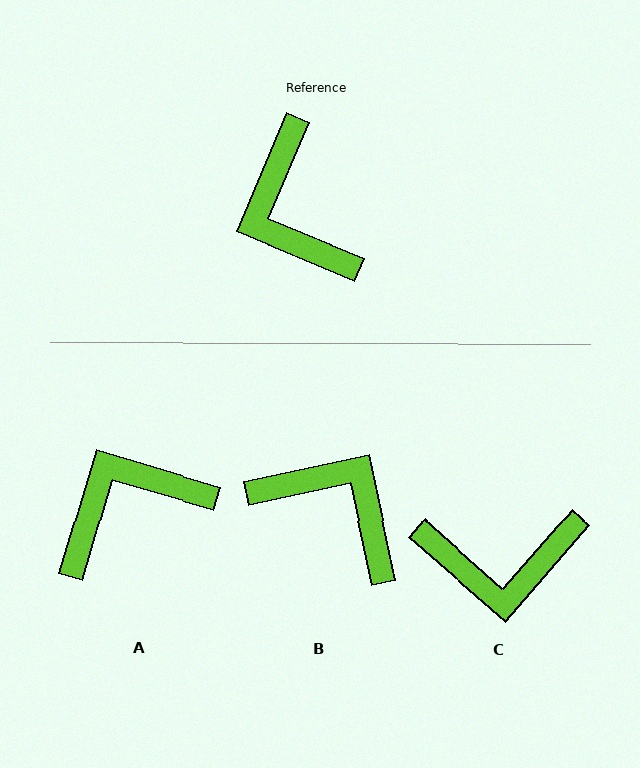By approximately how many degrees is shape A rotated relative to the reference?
Approximately 84 degrees clockwise.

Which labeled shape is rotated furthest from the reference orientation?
B, about 145 degrees away.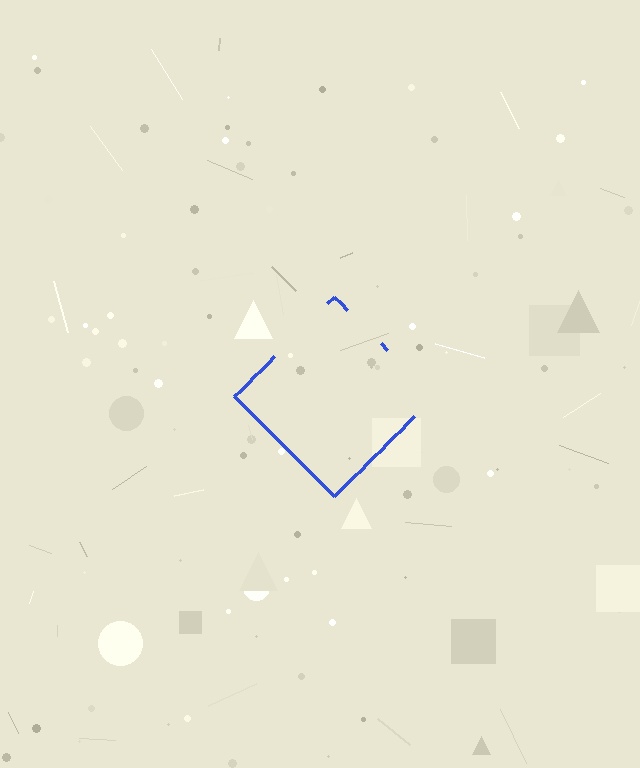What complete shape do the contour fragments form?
The contour fragments form a diamond.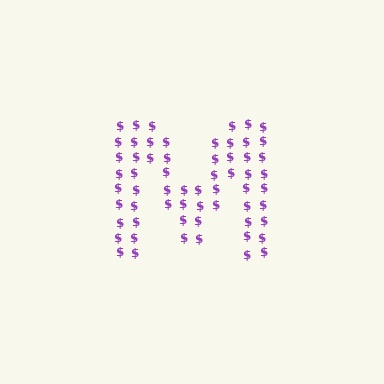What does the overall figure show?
The overall figure shows the letter M.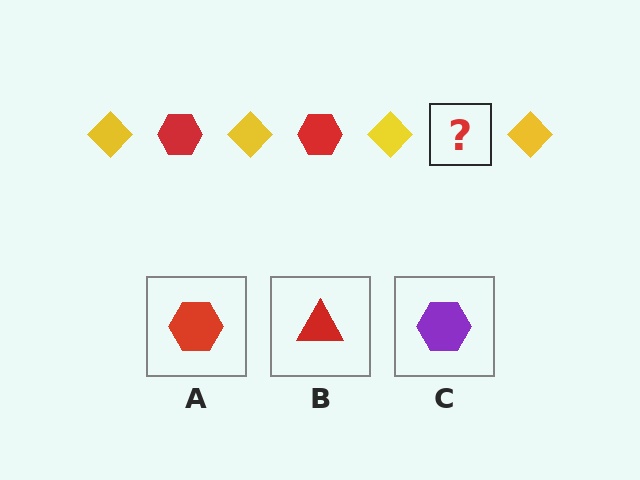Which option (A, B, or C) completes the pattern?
A.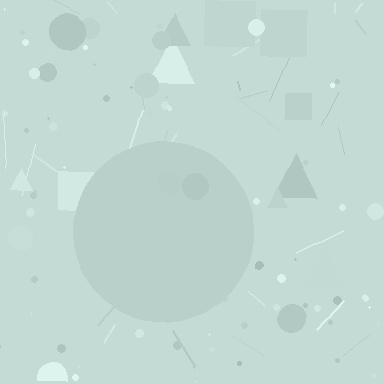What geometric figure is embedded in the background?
A circle is embedded in the background.